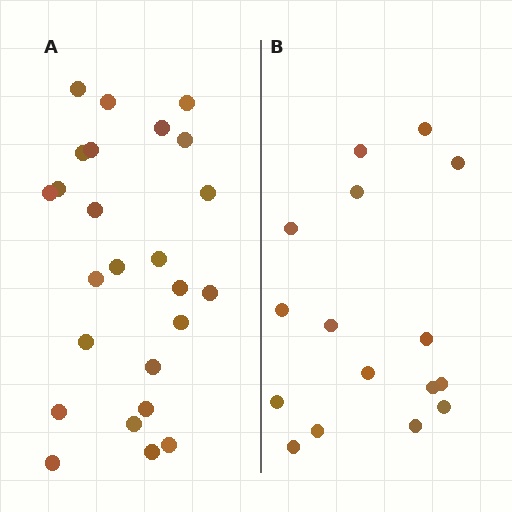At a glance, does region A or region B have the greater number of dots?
Region A (the left region) has more dots.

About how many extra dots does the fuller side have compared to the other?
Region A has roughly 8 or so more dots than region B.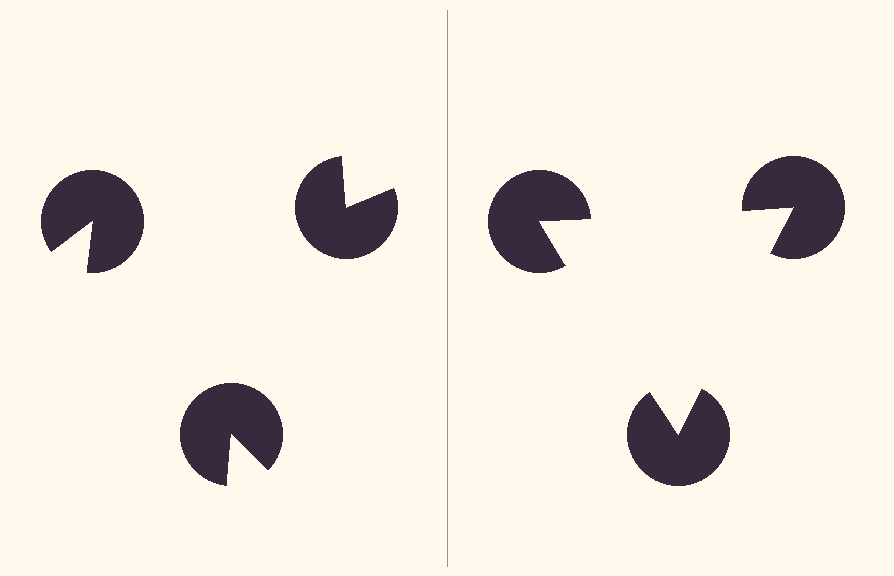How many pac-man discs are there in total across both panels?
6 — 3 on each side.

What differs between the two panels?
The pac-man discs are positioned identically on both sides; only the wedge orientations differ. On the right they align to a triangle; on the left they are misaligned.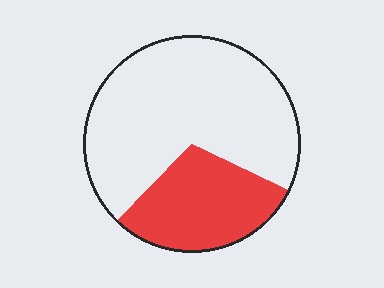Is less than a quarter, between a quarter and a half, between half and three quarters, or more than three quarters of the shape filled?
Between a quarter and a half.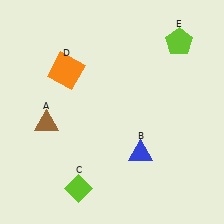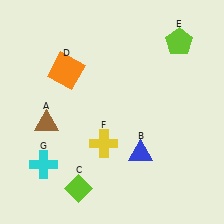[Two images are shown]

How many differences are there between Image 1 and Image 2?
There are 2 differences between the two images.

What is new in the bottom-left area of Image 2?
A cyan cross (G) was added in the bottom-left area of Image 2.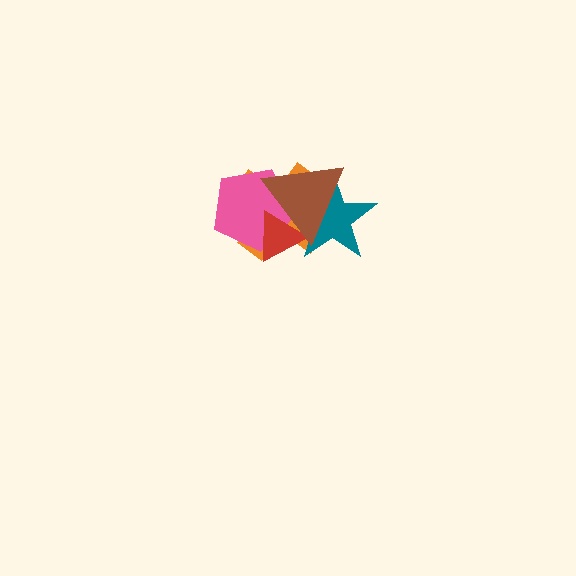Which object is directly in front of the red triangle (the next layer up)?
The teal star is directly in front of the red triangle.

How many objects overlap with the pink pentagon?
4 objects overlap with the pink pentagon.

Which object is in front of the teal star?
The brown triangle is in front of the teal star.